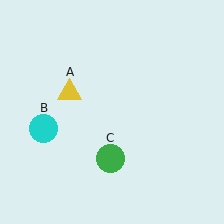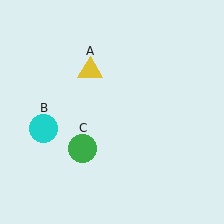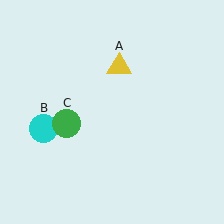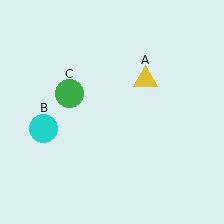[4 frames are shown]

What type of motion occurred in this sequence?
The yellow triangle (object A), green circle (object C) rotated clockwise around the center of the scene.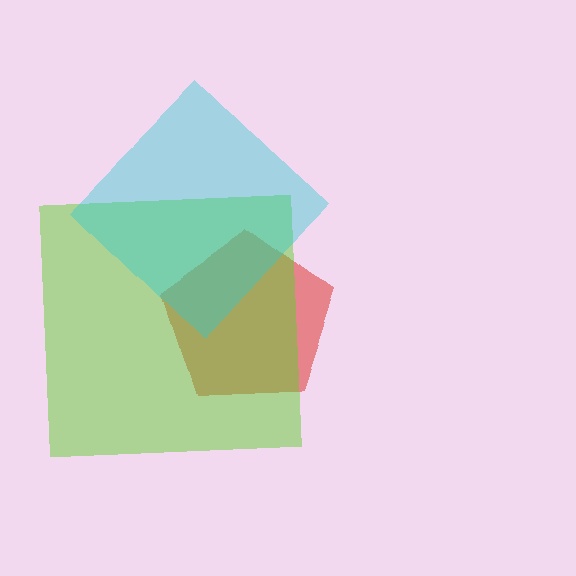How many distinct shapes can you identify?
There are 3 distinct shapes: a red pentagon, a lime square, a cyan diamond.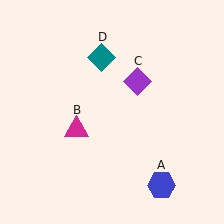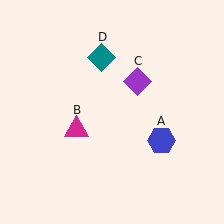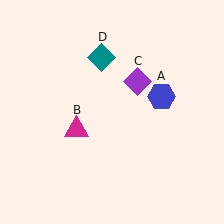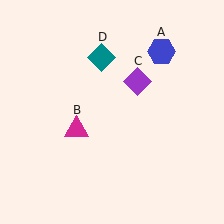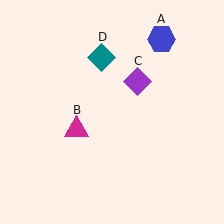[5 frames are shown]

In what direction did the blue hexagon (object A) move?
The blue hexagon (object A) moved up.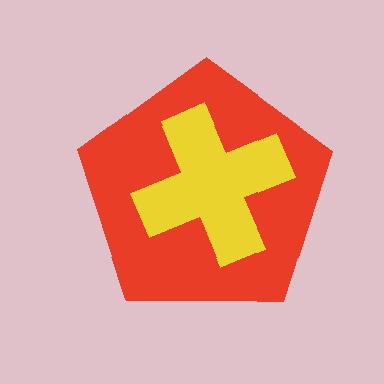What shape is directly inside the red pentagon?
The yellow cross.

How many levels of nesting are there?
2.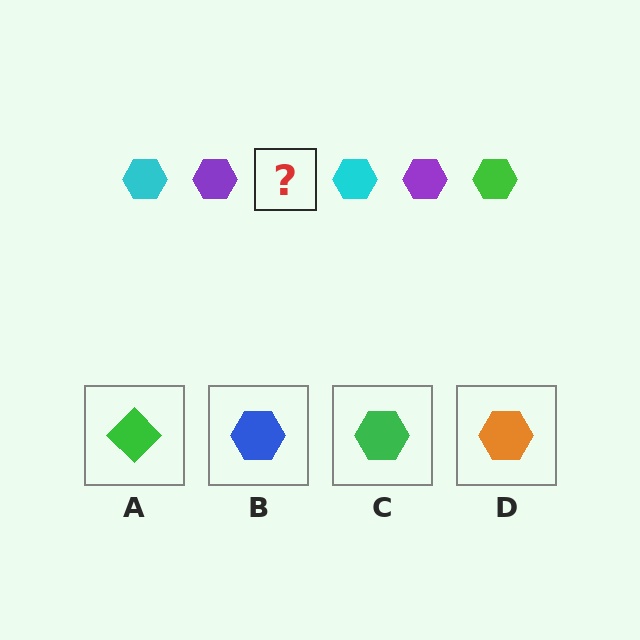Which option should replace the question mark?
Option C.